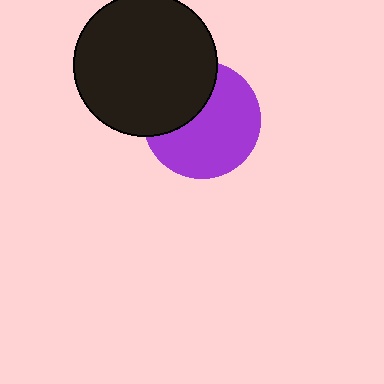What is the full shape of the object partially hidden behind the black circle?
The partially hidden object is a purple circle.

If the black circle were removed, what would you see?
You would see the complete purple circle.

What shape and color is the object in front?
The object in front is a black circle.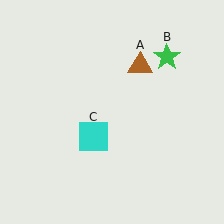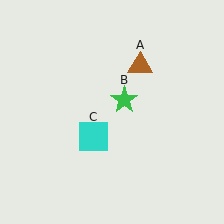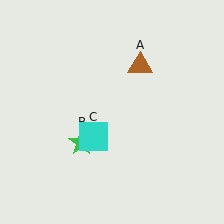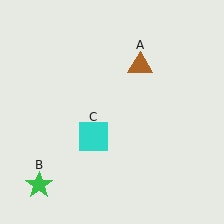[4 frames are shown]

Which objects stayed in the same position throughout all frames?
Brown triangle (object A) and cyan square (object C) remained stationary.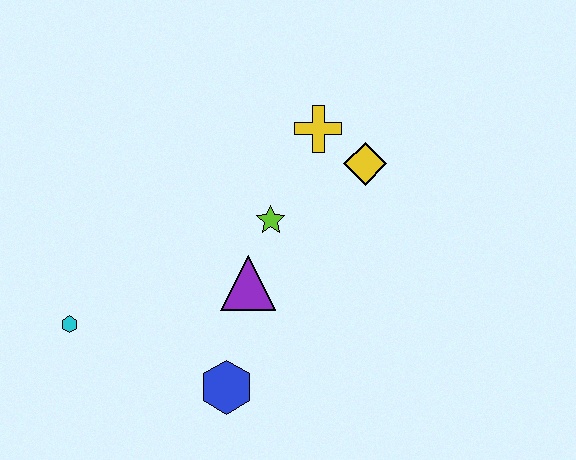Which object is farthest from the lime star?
The cyan hexagon is farthest from the lime star.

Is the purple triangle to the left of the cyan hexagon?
No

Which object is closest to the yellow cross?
The yellow diamond is closest to the yellow cross.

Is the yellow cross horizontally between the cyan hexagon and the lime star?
No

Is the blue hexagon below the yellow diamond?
Yes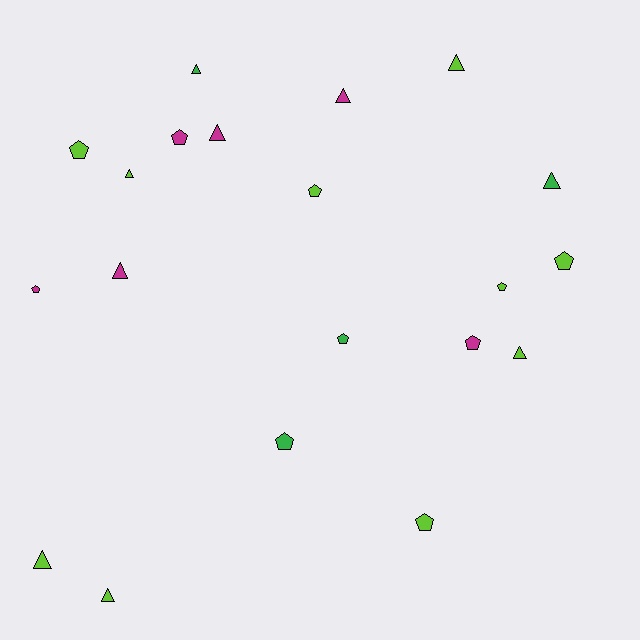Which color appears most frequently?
Lime, with 10 objects.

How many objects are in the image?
There are 20 objects.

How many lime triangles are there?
There are 5 lime triangles.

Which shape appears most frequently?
Pentagon, with 10 objects.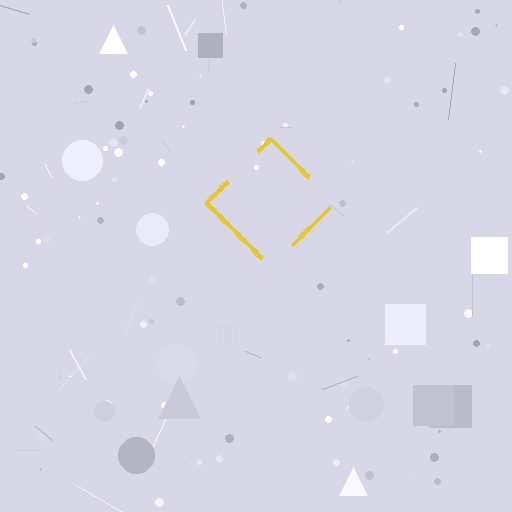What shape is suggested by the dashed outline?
The dashed outline suggests a diamond.